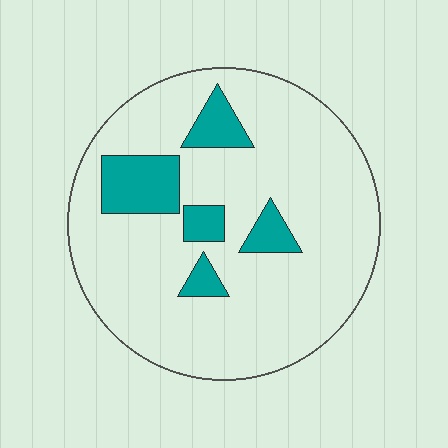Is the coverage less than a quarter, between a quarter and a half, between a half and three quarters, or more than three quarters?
Less than a quarter.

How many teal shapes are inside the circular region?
5.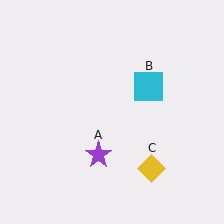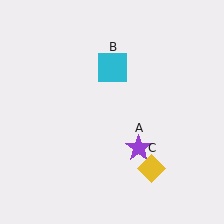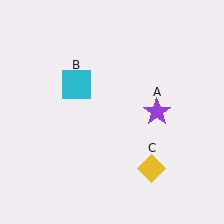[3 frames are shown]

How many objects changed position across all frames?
2 objects changed position: purple star (object A), cyan square (object B).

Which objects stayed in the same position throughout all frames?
Yellow diamond (object C) remained stationary.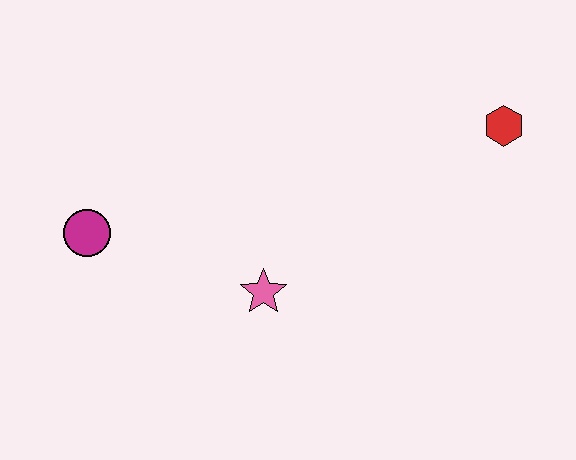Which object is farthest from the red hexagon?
The magenta circle is farthest from the red hexagon.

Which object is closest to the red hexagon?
The pink star is closest to the red hexagon.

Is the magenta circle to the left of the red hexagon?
Yes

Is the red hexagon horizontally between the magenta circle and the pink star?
No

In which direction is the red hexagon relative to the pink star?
The red hexagon is to the right of the pink star.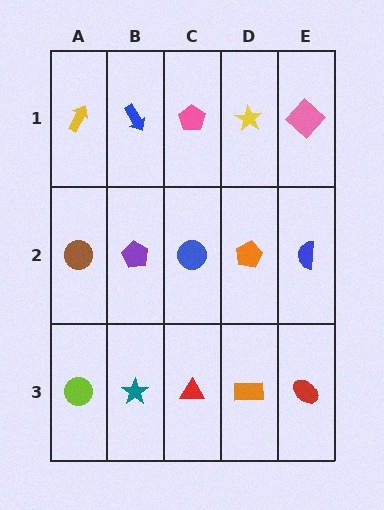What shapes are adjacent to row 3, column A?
A brown circle (row 2, column A), a teal star (row 3, column B).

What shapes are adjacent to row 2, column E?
A pink diamond (row 1, column E), a red ellipse (row 3, column E), an orange pentagon (row 2, column D).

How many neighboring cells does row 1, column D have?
3.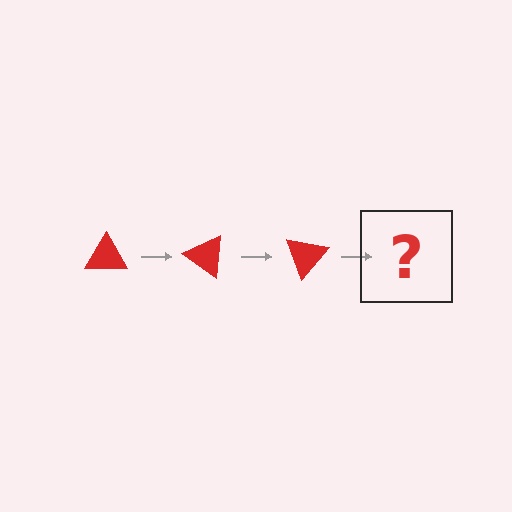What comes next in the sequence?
The next element should be a red triangle rotated 105 degrees.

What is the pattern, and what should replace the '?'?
The pattern is that the triangle rotates 35 degrees each step. The '?' should be a red triangle rotated 105 degrees.